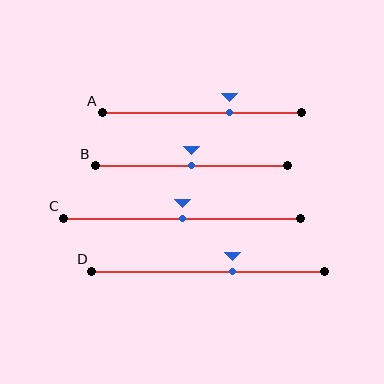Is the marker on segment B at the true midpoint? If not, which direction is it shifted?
Yes, the marker on segment B is at the true midpoint.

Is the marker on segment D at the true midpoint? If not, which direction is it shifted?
No, the marker on segment D is shifted to the right by about 11% of the segment length.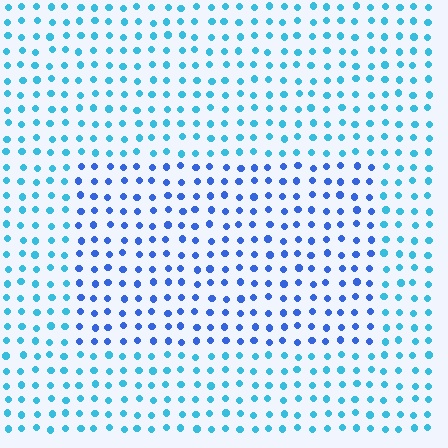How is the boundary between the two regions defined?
The boundary is defined purely by a slight shift in hue (about 32 degrees). Spacing, size, and orientation are identical on both sides.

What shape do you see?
I see a rectangle.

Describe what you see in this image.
The image is filled with small cyan elements in a uniform arrangement. A rectangle-shaped region is visible where the elements are tinted to a slightly different hue, forming a subtle color boundary.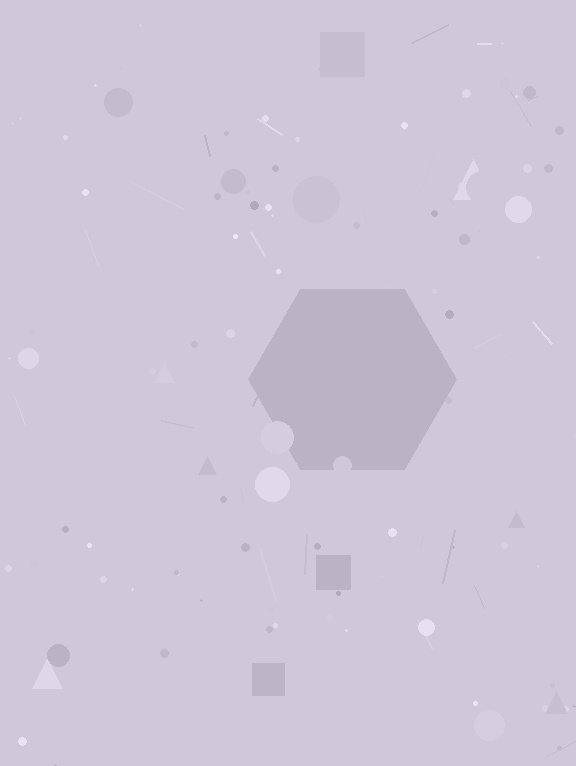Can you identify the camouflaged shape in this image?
The camouflaged shape is a hexagon.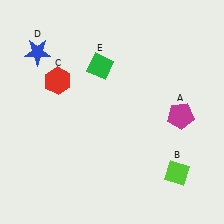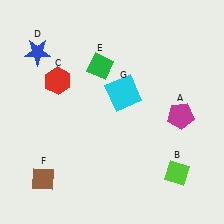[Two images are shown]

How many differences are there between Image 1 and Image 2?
There are 2 differences between the two images.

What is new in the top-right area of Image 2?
A cyan square (G) was added in the top-right area of Image 2.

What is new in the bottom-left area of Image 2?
A brown diamond (F) was added in the bottom-left area of Image 2.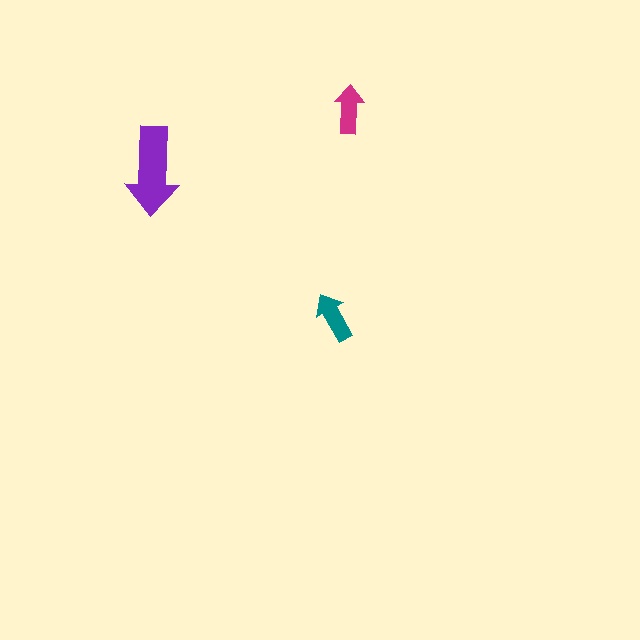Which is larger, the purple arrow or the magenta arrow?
The purple one.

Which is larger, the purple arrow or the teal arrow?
The purple one.